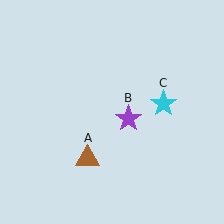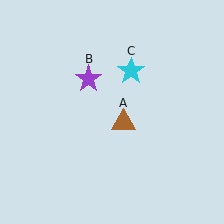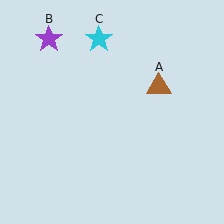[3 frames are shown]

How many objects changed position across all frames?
3 objects changed position: brown triangle (object A), purple star (object B), cyan star (object C).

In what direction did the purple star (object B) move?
The purple star (object B) moved up and to the left.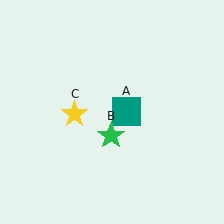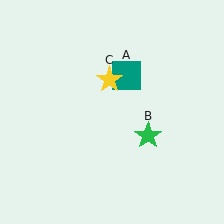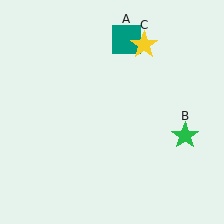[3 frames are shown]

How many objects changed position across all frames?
3 objects changed position: teal square (object A), green star (object B), yellow star (object C).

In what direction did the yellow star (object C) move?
The yellow star (object C) moved up and to the right.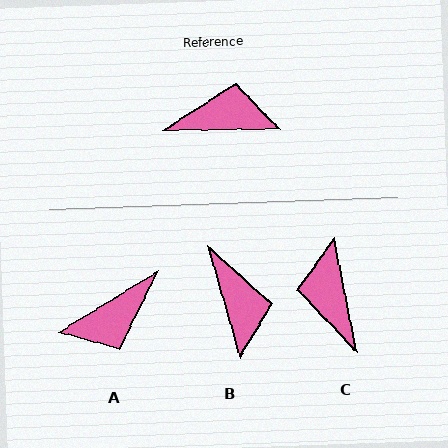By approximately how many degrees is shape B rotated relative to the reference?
Approximately 75 degrees clockwise.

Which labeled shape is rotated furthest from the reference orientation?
A, about 149 degrees away.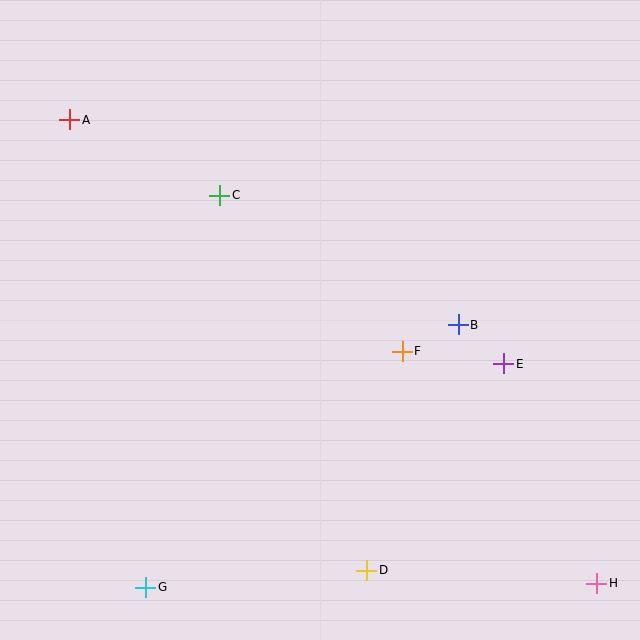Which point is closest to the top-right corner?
Point B is closest to the top-right corner.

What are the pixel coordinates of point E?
Point E is at (504, 364).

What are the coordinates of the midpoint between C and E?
The midpoint between C and E is at (362, 280).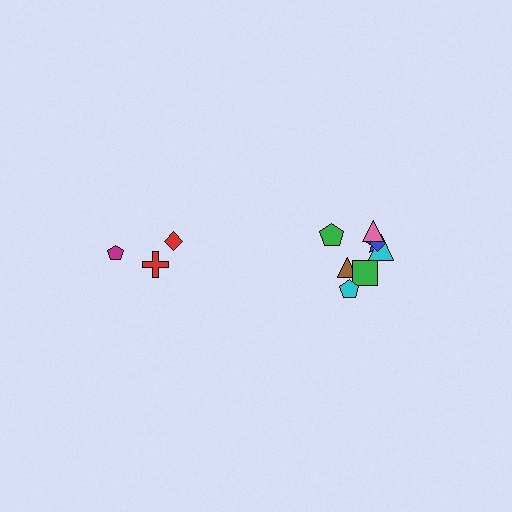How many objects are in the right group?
There are 8 objects.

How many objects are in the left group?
There are 3 objects.